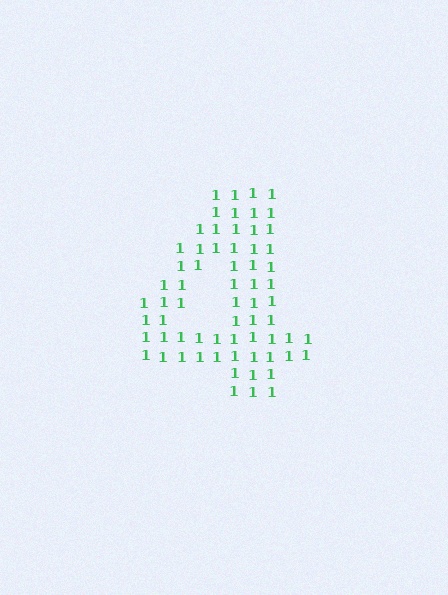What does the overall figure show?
The overall figure shows the digit 4.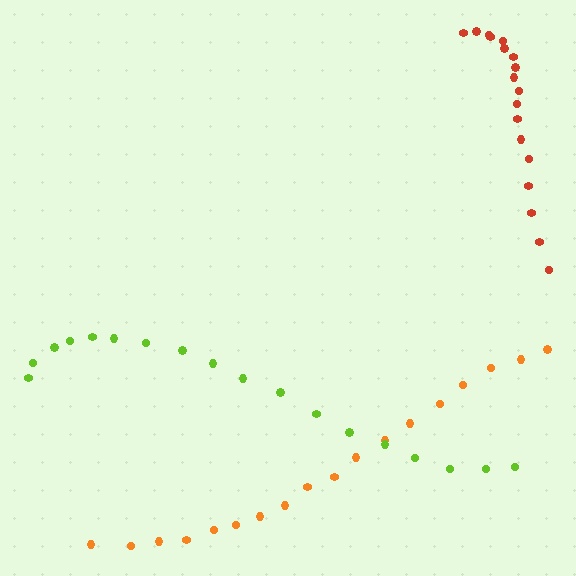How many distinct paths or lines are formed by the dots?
There are 3 distinct paths.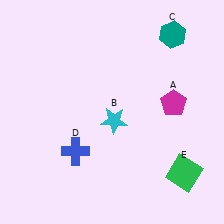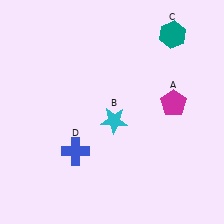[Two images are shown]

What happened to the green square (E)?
The green square (E) was removed in Image 2. It was in the bottom-right area of Image 1.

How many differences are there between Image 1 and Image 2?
There is 1 difference between the two images.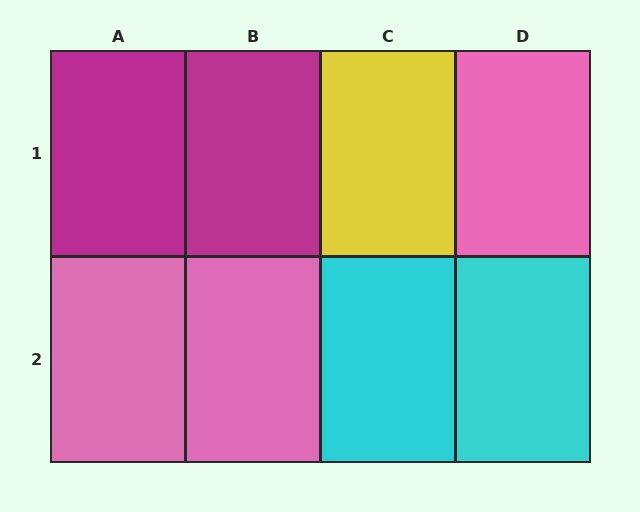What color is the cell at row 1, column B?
Magenta.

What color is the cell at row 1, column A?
Magenta.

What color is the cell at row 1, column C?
Yellow.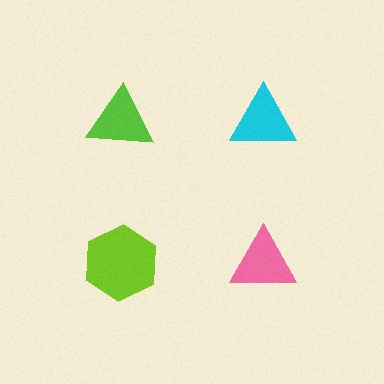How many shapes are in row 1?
2 shapes.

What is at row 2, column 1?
A lime hexagon.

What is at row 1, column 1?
A lime triangle.